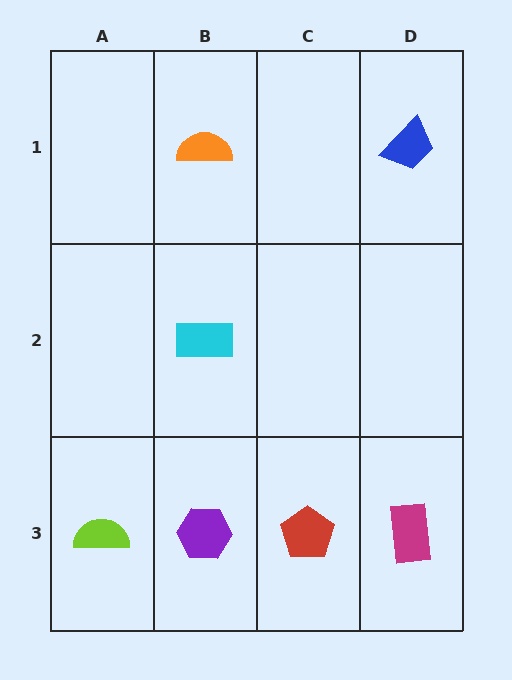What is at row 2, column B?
A cyan rectangle.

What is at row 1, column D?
A blue trapezoid.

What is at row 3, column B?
A purple hexagon.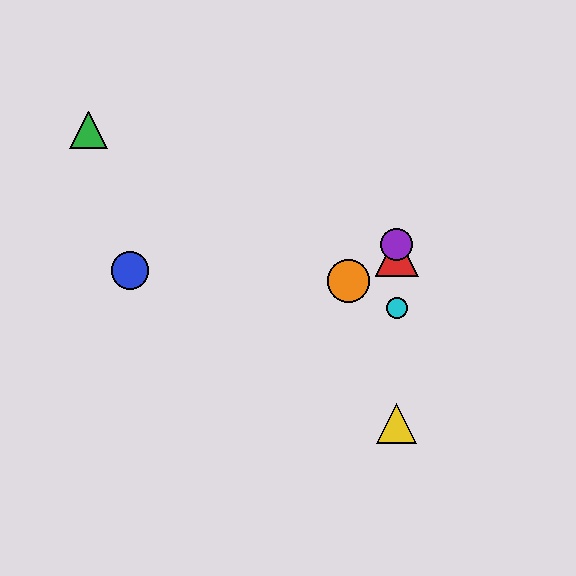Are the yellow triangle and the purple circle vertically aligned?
Yes, both are at x≈397.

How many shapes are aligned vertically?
4 shapes (the red triangle, the yellow triangle, the purple circle, the cyan circle) are aligned vertically.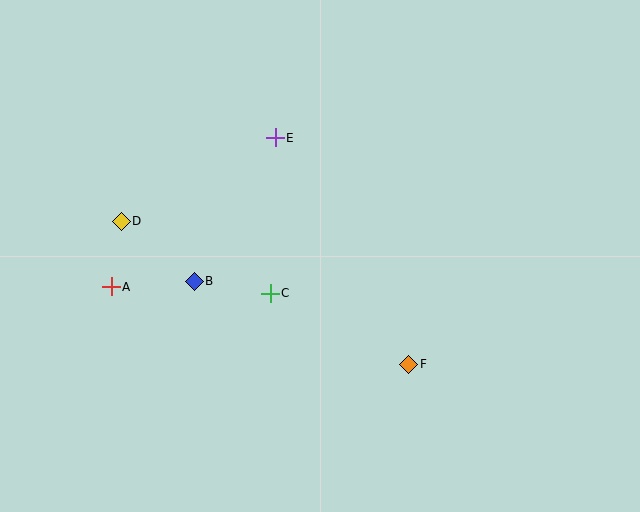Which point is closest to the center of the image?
Point C at (270, 293) is closest to the center.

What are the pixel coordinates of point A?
Point A is at (111, 287).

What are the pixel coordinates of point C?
Point C is at (270, 293).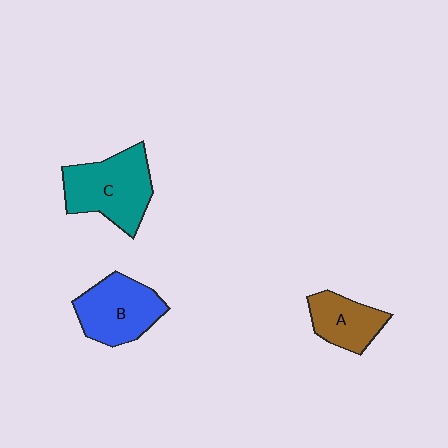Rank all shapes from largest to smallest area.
From largest to smallest: C (teal), B (blue), A (brown).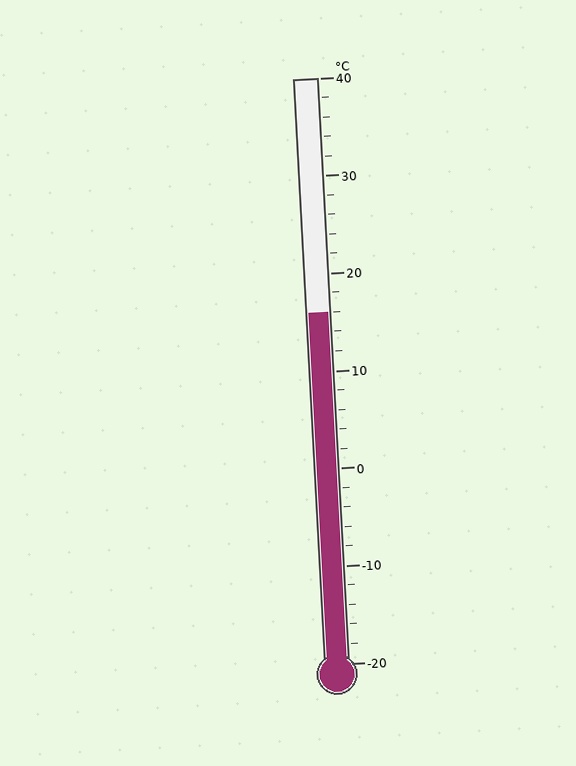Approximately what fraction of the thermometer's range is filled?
The thermometer is filled to approximately 60% of its range.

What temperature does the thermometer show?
The thermometer shows approximately 16°C.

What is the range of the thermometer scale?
The thermometer scale ranges from -20°C to 40°C.